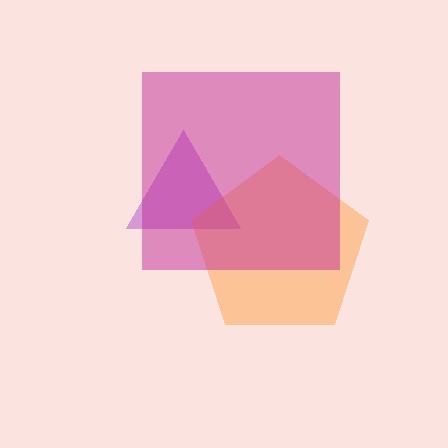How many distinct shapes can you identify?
There are 3 distinct shapes: a purple triangle, an orange pentagon, a magenta square.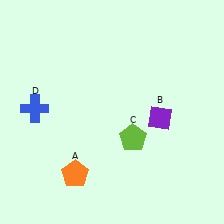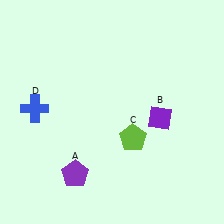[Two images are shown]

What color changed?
The pentagon (A) changed from orange in Image 1 to purple in Image 2.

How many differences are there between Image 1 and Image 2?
There is 1 difference between the two images.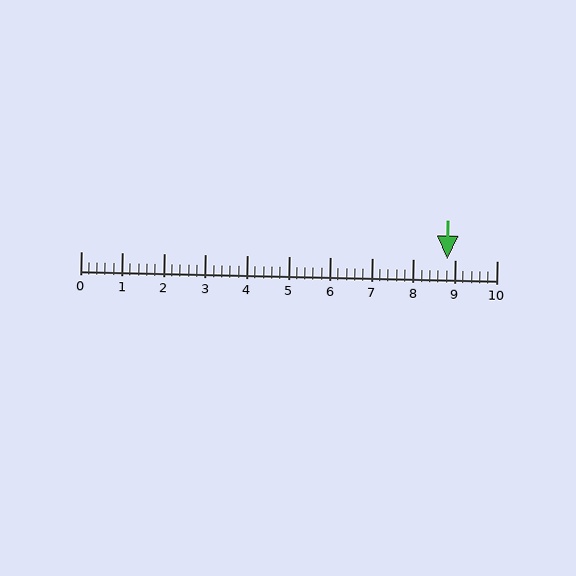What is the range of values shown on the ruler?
The ruler shows values from 0 to 10.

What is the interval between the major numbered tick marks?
The major tick marks are spaced 1 units apart.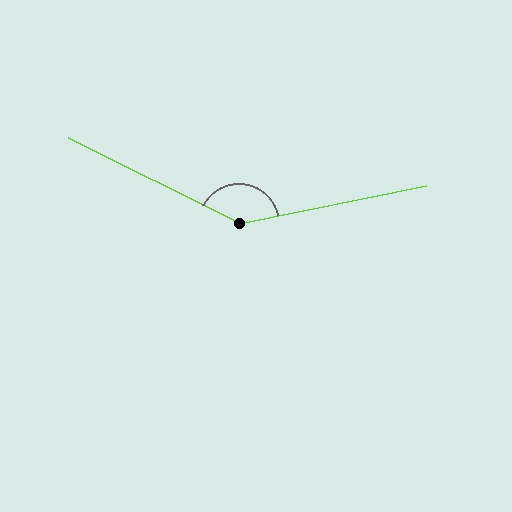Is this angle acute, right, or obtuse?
It is obtuse.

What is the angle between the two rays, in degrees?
Approximately 142 degrees.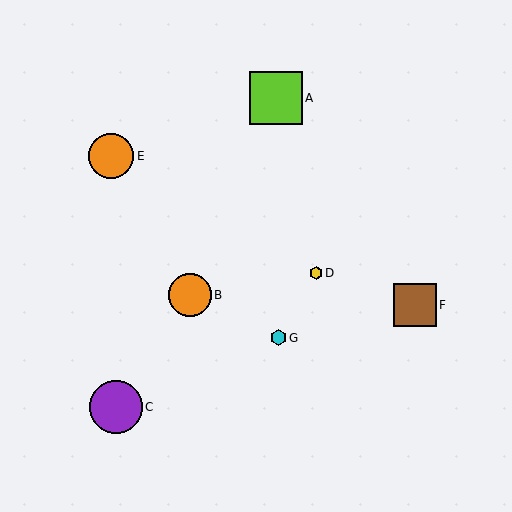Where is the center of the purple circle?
The center of the purple circle is at (116, 407).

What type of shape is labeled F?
Shape F is a brown square.